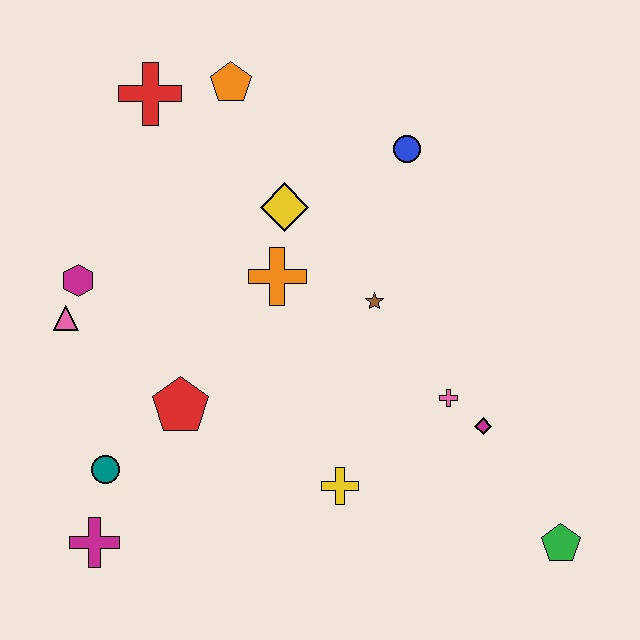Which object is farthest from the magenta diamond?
The red cross is farthest from the magenta diamond.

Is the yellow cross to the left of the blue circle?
Yes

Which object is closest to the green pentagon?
The magenta diamond is closest to the green pentagon.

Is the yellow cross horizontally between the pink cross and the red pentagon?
Yes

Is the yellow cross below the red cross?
Yes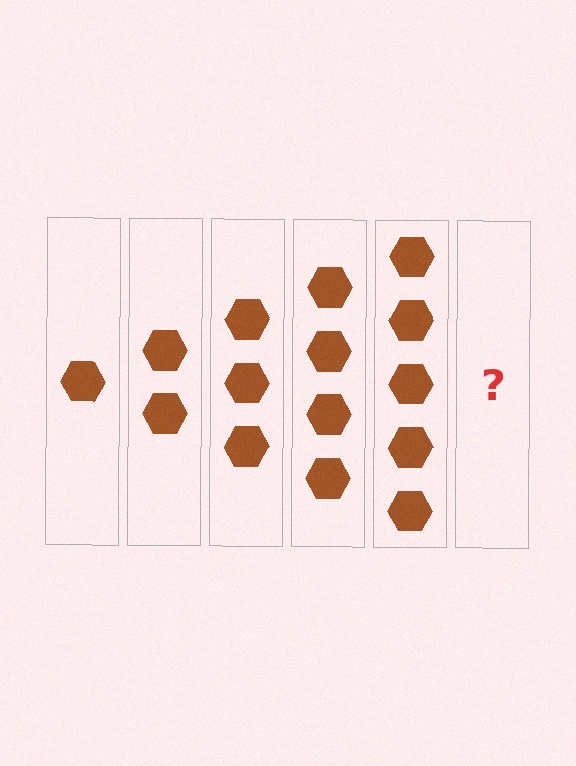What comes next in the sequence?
The next element should be 6 hexagons.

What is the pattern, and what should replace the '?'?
The pattern is that each step adds one more hexagon. The '?' should be 6 hexagons.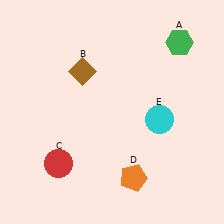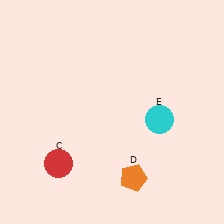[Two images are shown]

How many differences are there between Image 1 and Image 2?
There are 2 differences between the two images.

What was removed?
The brown diamond (B), the green hexagon (A) were removed in Image 2.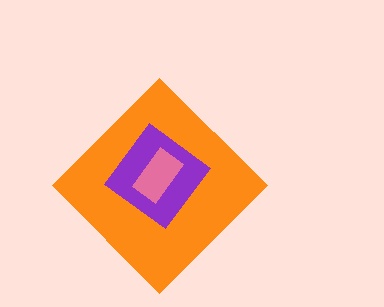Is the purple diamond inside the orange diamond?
Yes.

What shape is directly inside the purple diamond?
The pink rectangle.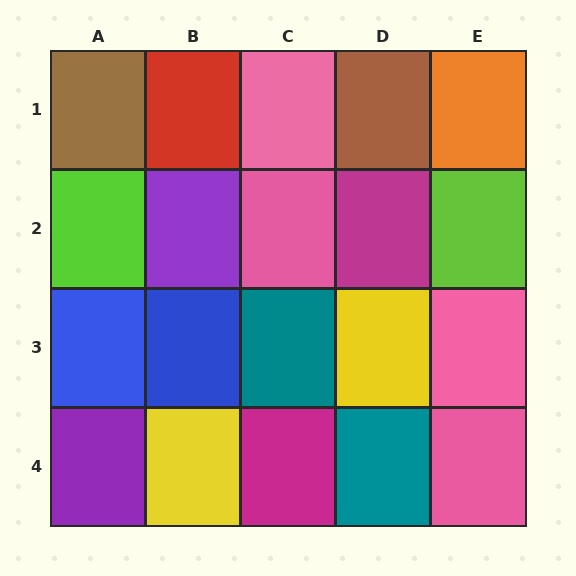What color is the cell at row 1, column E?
Orange.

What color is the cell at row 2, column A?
Lime.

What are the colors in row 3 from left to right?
Blue, blue, teal, yellow, pink.